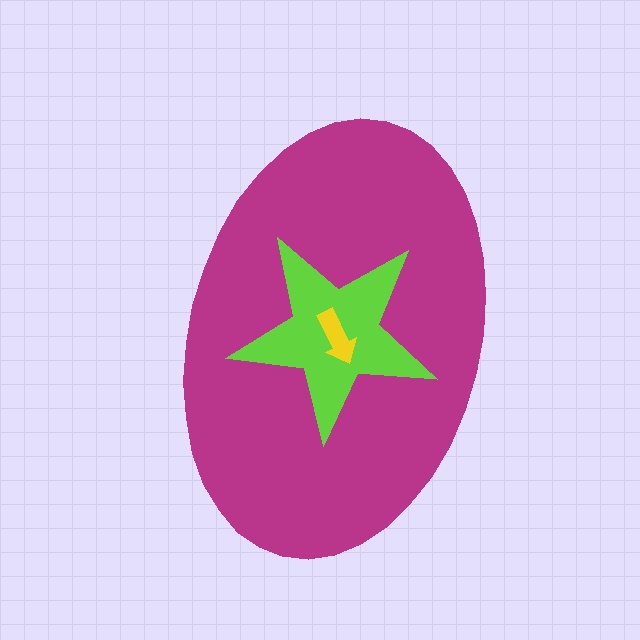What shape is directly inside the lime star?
The yellow arrow.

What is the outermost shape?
The magenta ellipse.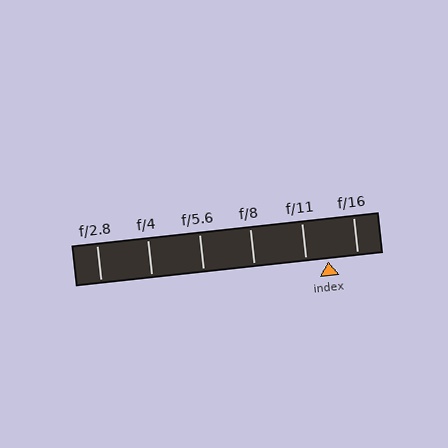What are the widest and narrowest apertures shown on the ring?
The widest aperture shown is f/2.8 and the narrowest is f/16.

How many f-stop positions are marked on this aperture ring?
There are 6 f-stop positions marked.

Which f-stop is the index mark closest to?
The index mark is closest to f/11.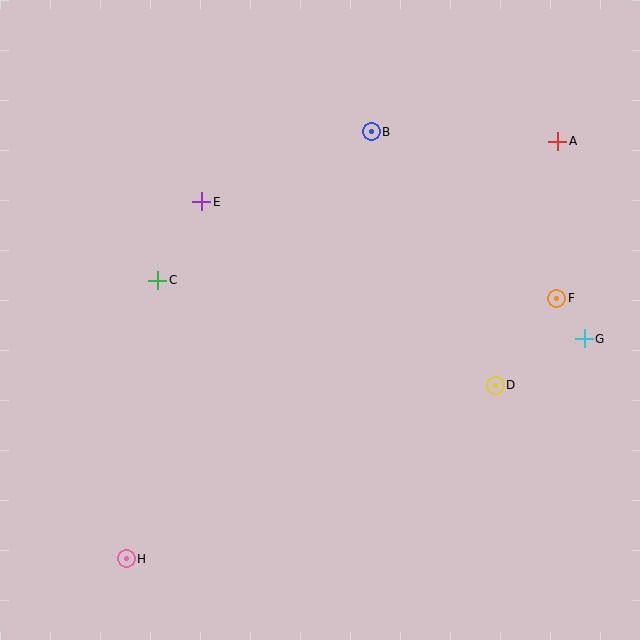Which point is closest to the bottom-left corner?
Point H is closest to the bottom-left corner.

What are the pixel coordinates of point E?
Point E is at (202, 202).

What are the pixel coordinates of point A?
Point A is at (558, 141).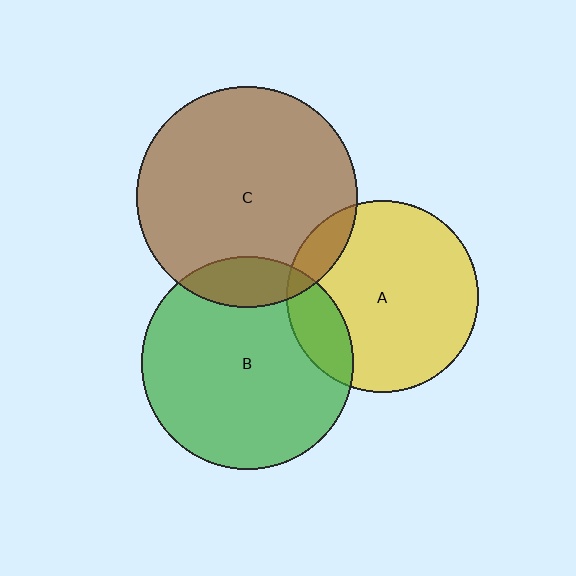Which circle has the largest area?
Circle C (brown).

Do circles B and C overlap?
Yes.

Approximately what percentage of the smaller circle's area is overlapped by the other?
Approximately 15%.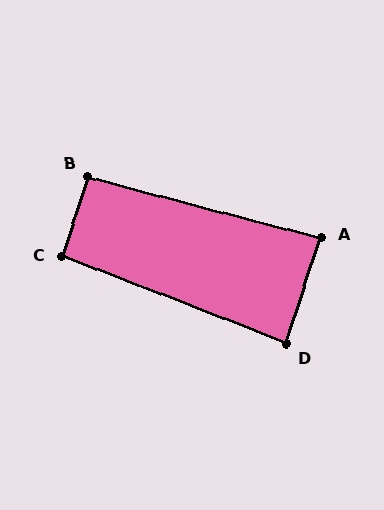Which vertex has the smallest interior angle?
D, at approximately 86 degrees.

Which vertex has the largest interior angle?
B, at approximately 94 degrees.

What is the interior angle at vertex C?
Approximately 93 degrees (approximately right).